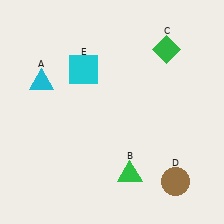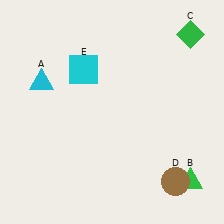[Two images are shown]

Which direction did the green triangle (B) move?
The green triangle (B) moved right.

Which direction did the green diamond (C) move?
The green diamond (C) moved right.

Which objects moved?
The objects that moved are: the green triangle (B), the green diamond (C).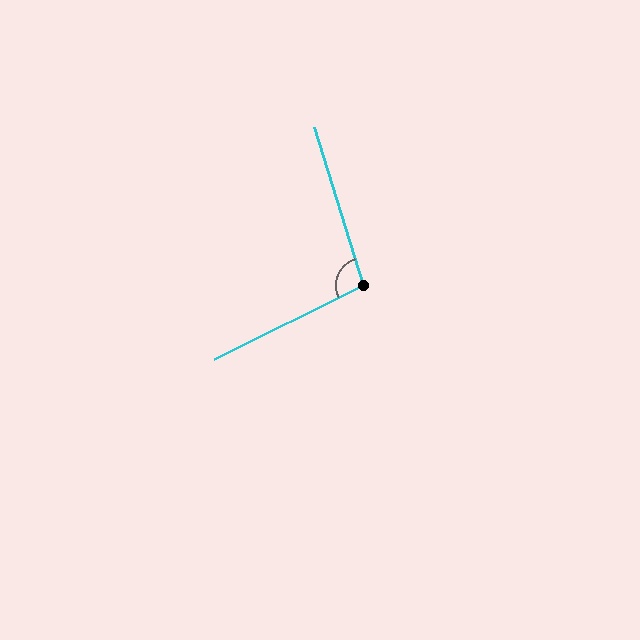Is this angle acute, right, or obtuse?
It is obtuse.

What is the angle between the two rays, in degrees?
Approximately 99 degrees.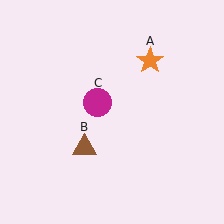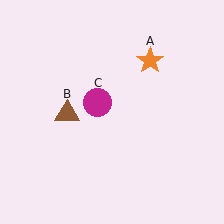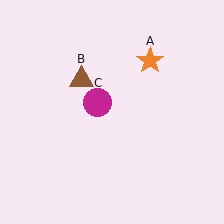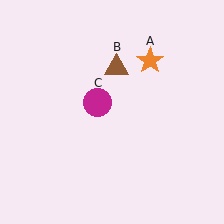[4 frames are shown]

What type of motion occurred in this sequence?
The brown triangle (object B) rotated clockwise around the center of the scene.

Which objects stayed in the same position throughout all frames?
Orange star (object A) and magenta circle (object C) remained stationary.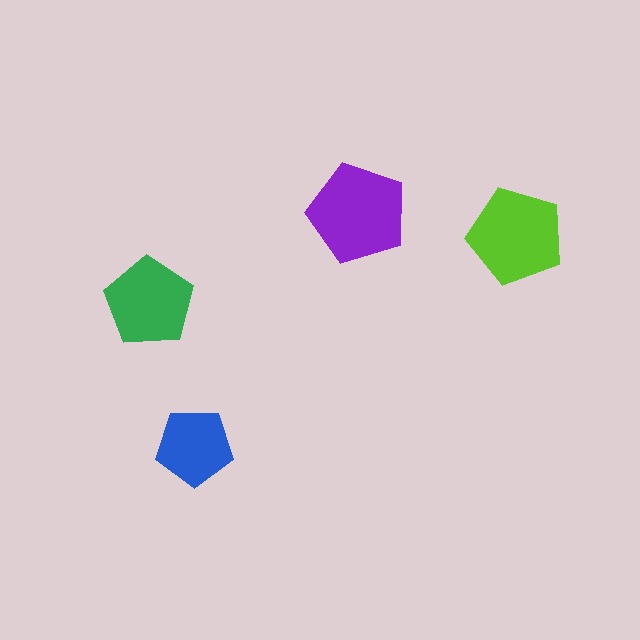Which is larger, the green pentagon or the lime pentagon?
The lime one.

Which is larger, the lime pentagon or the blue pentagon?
The lime one.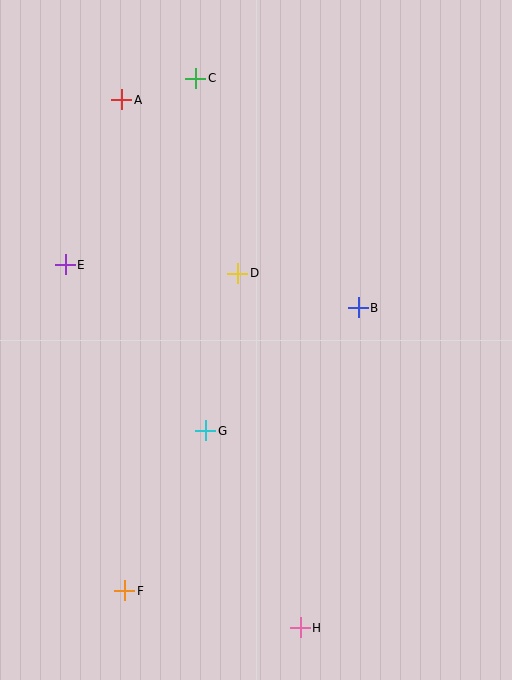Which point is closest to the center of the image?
Point D at (238, 273) is closest to the center.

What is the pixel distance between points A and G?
The distance between A and G is 342 pixels.